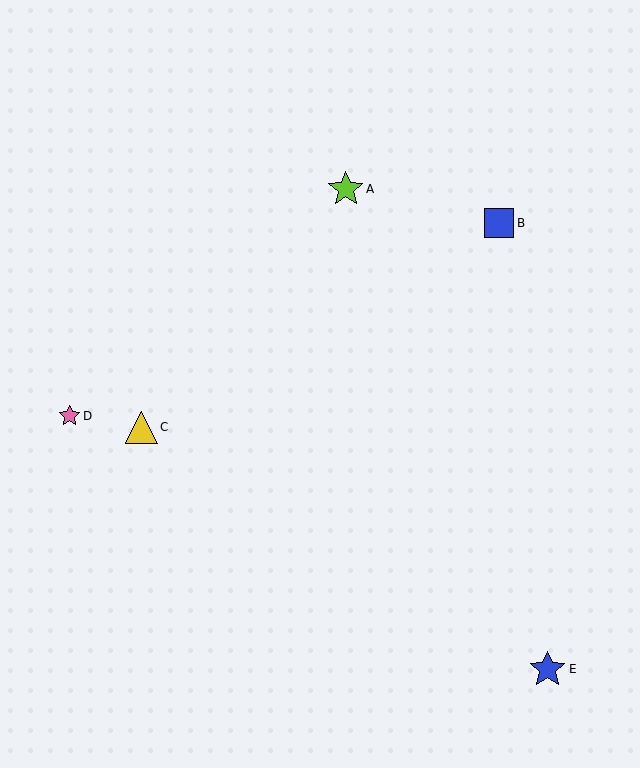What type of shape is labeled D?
Shape D is a pink star.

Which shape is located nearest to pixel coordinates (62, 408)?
The pink star (labeled D) at (69, 416) is nearest to that location.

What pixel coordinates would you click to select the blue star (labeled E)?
Click at (548, 669) to select the blue star E.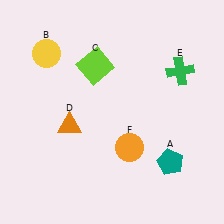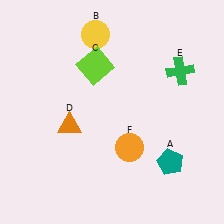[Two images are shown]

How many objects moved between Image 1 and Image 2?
1 object moved between the two images.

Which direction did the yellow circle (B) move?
The yellow circle (B) moved right.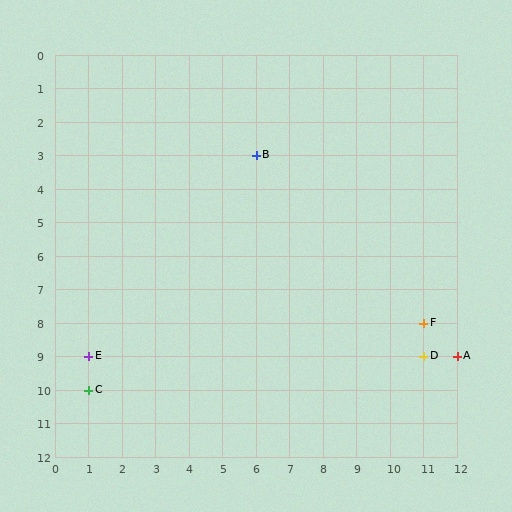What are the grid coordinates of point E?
Point E is at grid coordinates (1, 9).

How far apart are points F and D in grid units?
Points F and D are 1 row apart.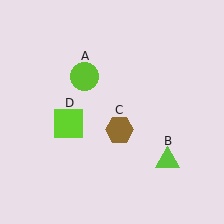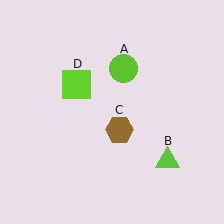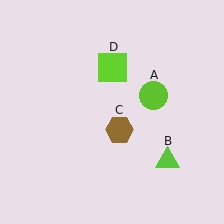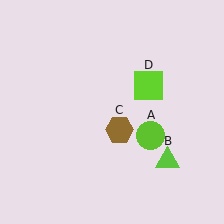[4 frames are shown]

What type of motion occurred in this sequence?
The lime circle (object A), lime square (object D) rotated clockwise around the center of the scene.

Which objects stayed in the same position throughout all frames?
Lime triangle (object B) and brown hexagon (object C) remained stationary.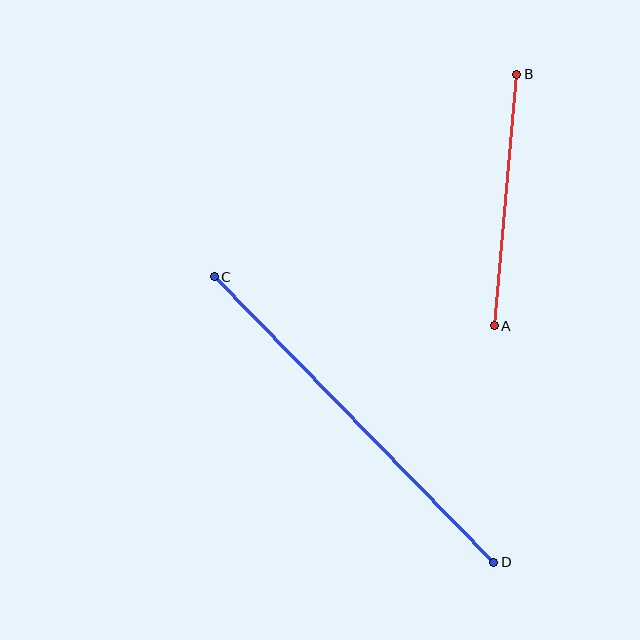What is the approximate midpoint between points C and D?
The midpoint is at approximately (354, 420) pixels.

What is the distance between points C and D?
The distance is approximately 400 pixels.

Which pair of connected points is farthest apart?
Points C and D are farthest apart.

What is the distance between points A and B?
The distance is approximately 253 pixels.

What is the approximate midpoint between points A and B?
The midpoint is at approximately (505, 200) pixels.